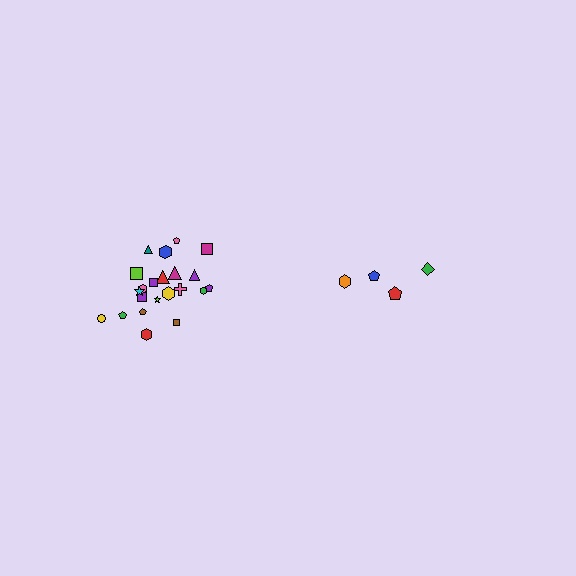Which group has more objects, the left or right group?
The left group.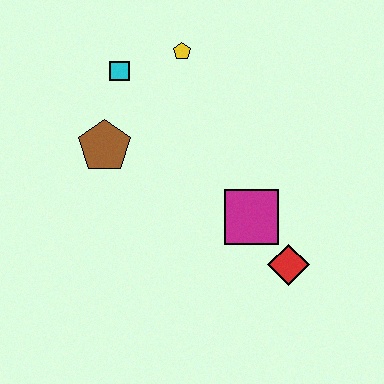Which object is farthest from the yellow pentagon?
The red diamond is farthest from the yellow pentagon.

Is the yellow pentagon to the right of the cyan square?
Yes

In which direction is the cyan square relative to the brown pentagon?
The cyan square is above the brown pentagon.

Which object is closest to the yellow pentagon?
The cyan square is closest to the yellow pentagon.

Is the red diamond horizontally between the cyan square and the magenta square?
No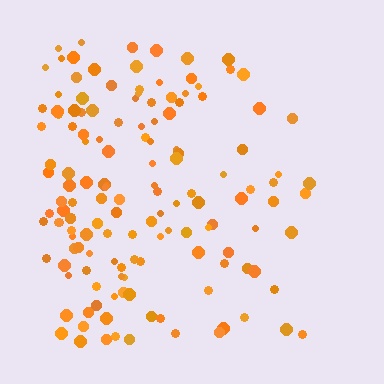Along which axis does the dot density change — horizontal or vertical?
Horizontal.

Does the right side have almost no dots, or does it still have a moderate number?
Still a moderate number, just noticeably fewer than the left.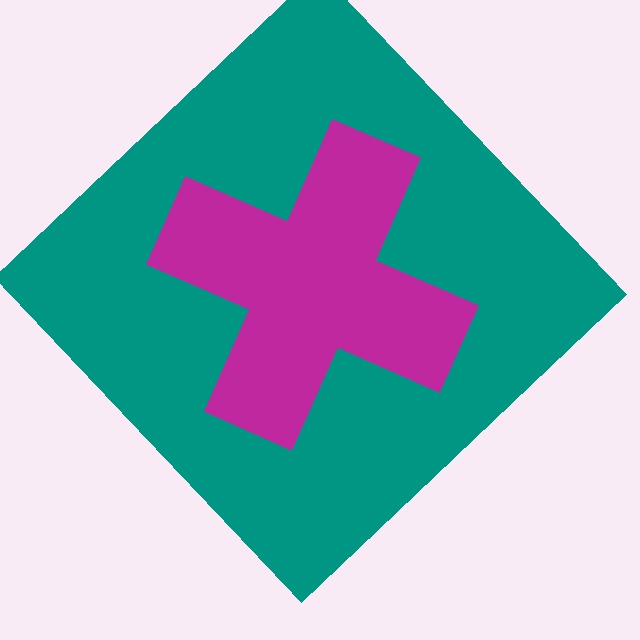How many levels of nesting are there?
2.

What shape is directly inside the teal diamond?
The magenta cross.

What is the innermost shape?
The magenta cross.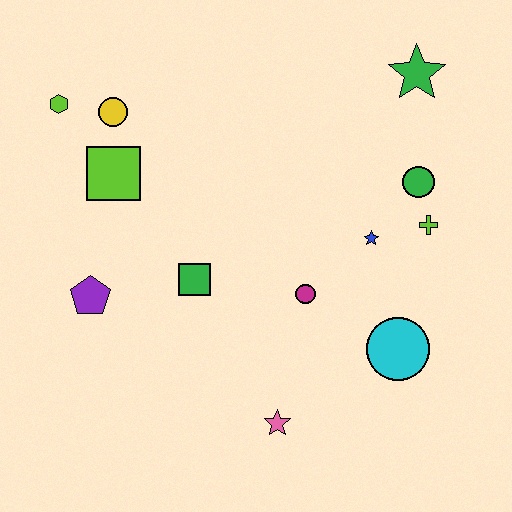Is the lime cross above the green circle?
No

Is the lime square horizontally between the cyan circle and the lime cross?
No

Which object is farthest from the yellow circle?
The cyan circle is farthest from the yellow circle.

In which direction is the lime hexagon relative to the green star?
The lime hexagon is to the left of the green star.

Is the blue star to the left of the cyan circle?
Yes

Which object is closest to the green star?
The green circle is closest to the green star.